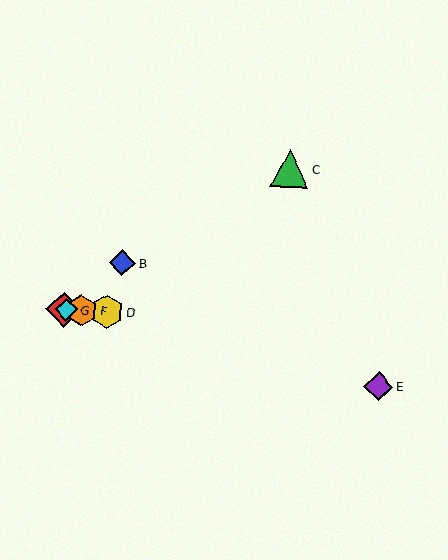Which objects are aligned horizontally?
Objects A, D, F, G are aligned horizontally.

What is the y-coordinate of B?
Object B is at y≈263.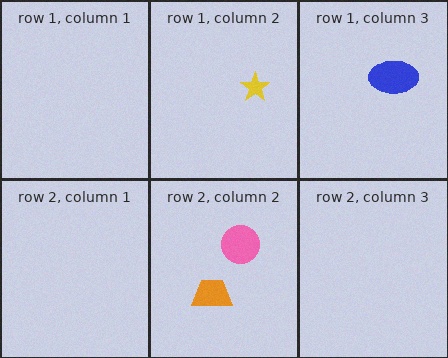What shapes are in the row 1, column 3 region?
The blue ellipse.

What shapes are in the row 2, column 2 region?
The orange trapezoid, the pink circle.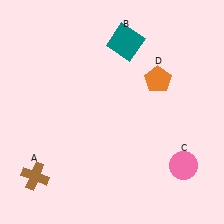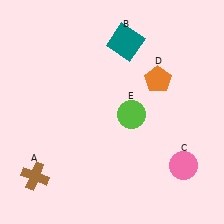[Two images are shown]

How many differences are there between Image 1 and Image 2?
There is 1 difference between the two images.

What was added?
A lime circle (E) was added in Image 2.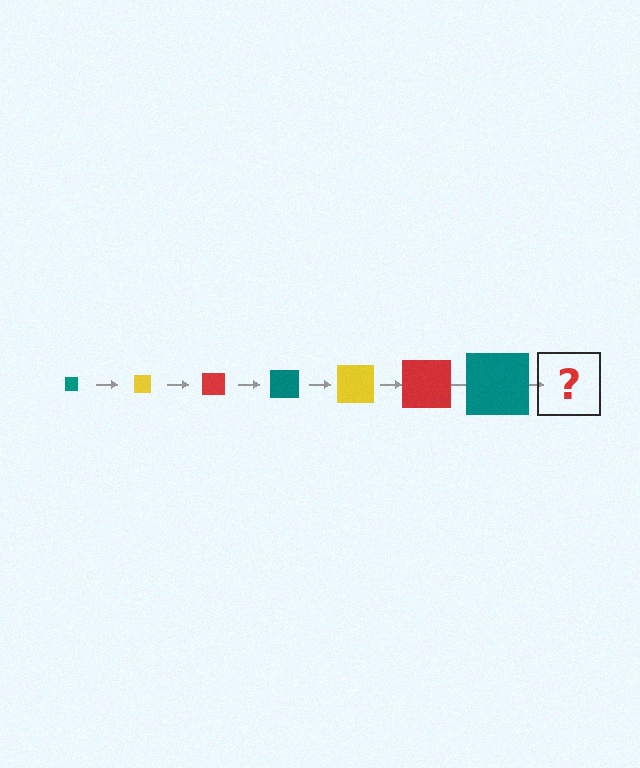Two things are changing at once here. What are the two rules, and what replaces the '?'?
The two rules are that the square grows larger each step and the color cycles through teal, yellow, and red. The '?' should be a yellow square, larger than the previous one.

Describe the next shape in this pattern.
It should be a yellow square, larger than the previous one.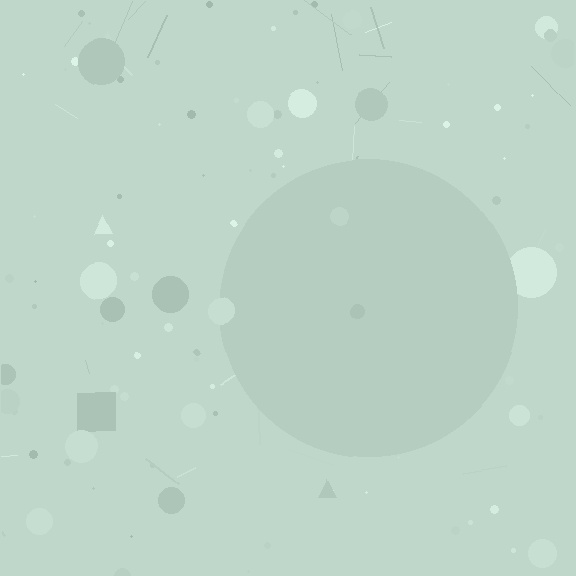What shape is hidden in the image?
A circle is hidden in the image.